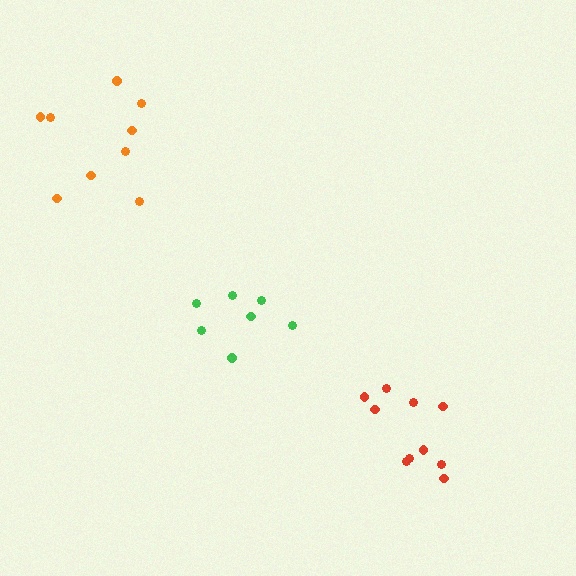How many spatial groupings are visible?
There are 3 spatial groupings.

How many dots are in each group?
Group 1: 7 dots, Group 2: 9 dots, Group 3: 10 dots (26 total).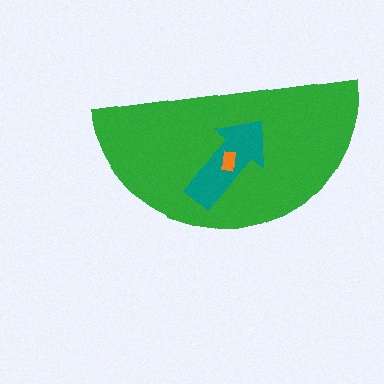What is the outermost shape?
The green semicircle.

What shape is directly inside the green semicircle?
The teal arrow.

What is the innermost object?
The orange rectangle.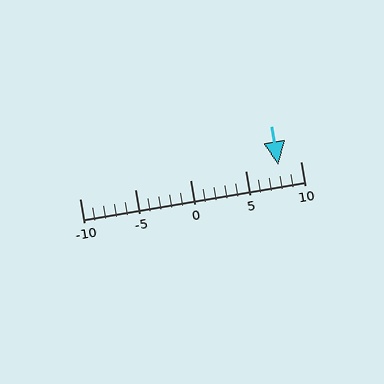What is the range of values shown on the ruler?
The ruler shows values from -10 to 10.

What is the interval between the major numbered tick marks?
The major tick marks are spaced 5 units apart.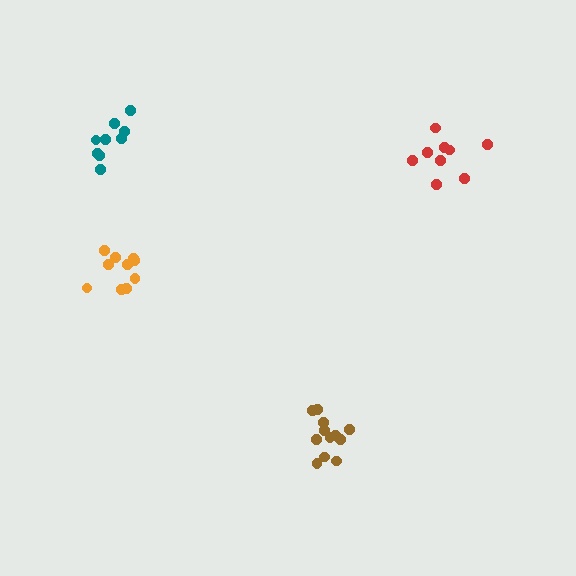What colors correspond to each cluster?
The clusters are colored: teal, red, orange, brown.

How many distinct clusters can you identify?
There are 4 distinct clusters.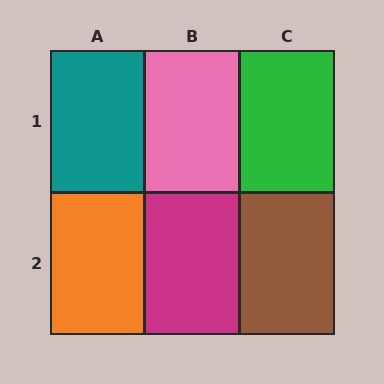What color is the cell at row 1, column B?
Pink.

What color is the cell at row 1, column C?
Green.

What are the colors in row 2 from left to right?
Orange, magenta, brown.